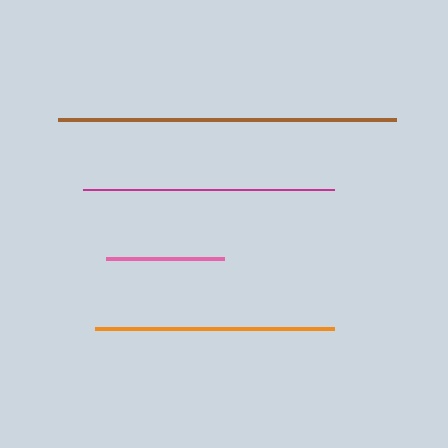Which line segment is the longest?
The brown line is the longest at approximately 338 pixels.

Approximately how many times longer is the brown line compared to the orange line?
The brown line is approximately 1.4 times the length of the orange line.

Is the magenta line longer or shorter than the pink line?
The magenta line is longer than the pink line.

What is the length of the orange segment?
The orange segment is approximately 239 pixels long.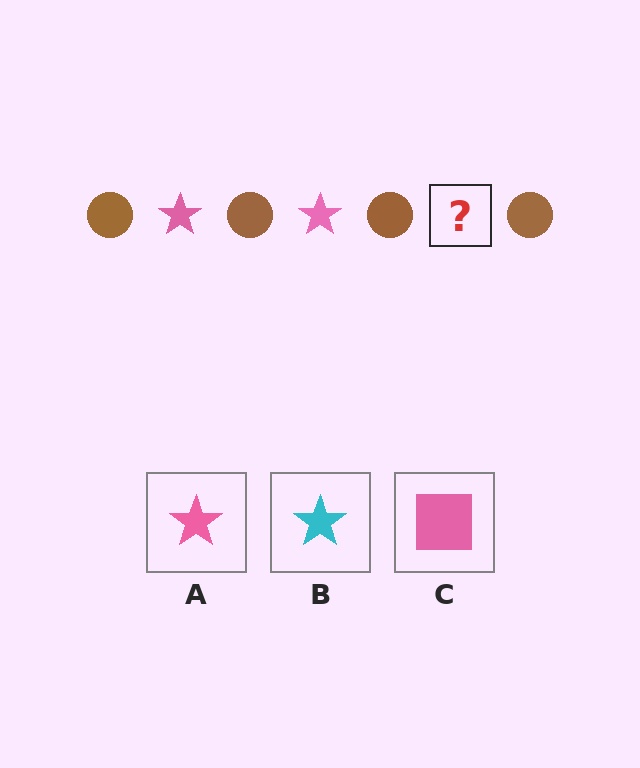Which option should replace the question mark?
Option A.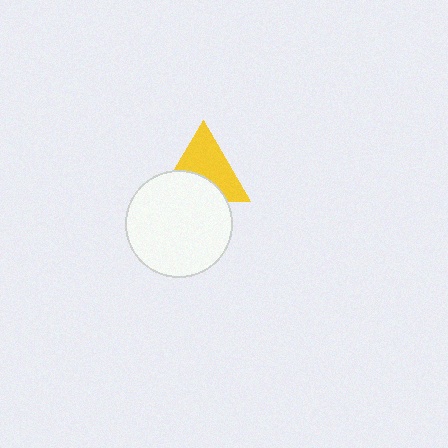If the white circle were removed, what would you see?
You would see the complete yellow triangle.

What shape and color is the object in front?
The object in front is a white circle.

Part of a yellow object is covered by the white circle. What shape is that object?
It is a triangle.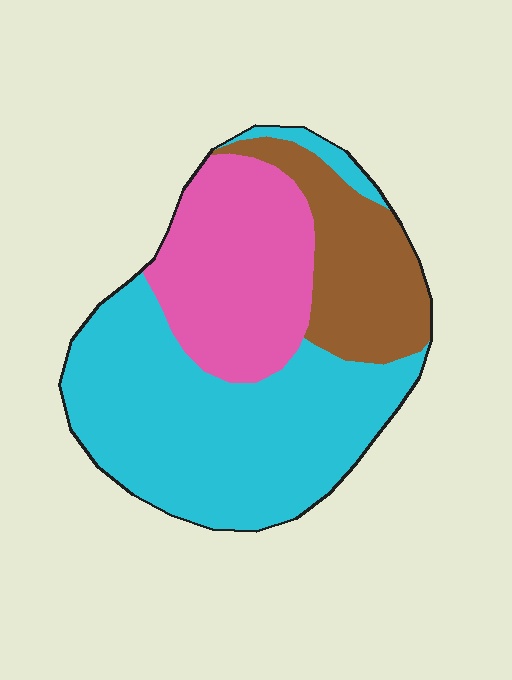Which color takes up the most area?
Cyan, at roughly 50%.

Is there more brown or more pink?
Pink.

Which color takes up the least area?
Brown, at roughly 20%.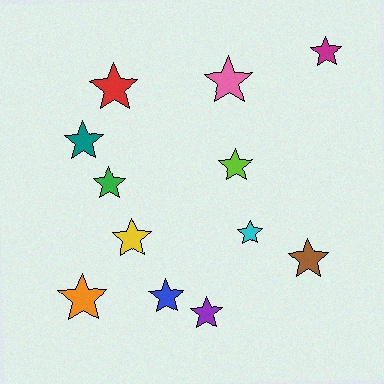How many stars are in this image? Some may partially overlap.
There are 12 stars.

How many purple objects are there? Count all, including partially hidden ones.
There is 1 purple object.